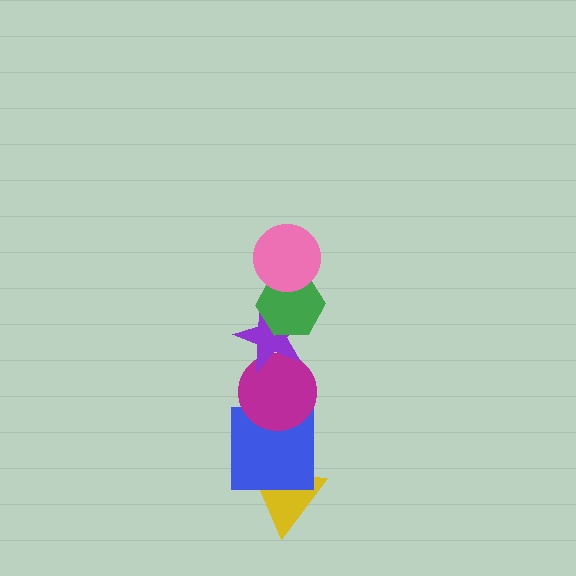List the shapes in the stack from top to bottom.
From top to bottom: the pink circle, the green hexagon, the purple star, the magenta circle, the blue square, the yellow triangle.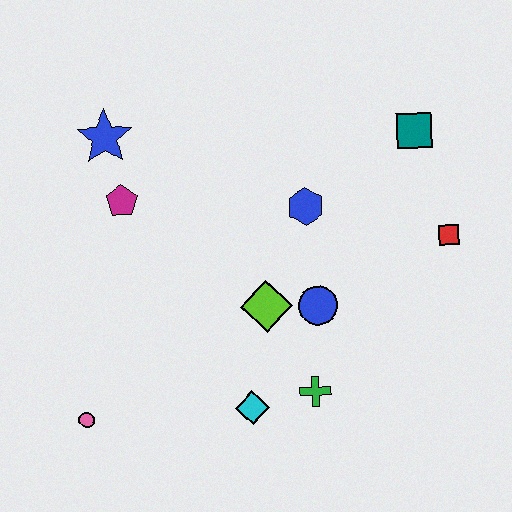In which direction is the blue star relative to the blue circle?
The blue star is to the left of the blue circle.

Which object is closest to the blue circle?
The lime diamond is closest to the blue circle.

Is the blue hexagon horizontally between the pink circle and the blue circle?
Yes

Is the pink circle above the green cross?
No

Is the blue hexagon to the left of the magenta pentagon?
No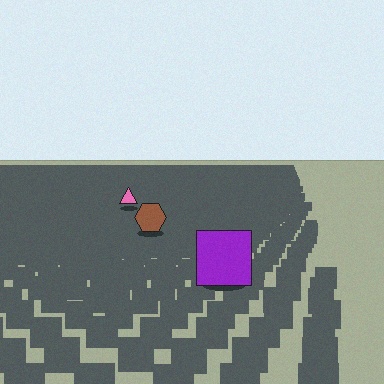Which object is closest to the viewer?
The purple square is closest. The texture marks near it are larger and more spread out.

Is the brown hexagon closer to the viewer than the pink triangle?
Yes. The brown hexagon is closer — you can tell from the texture gradient: the ground texture is coarser near it.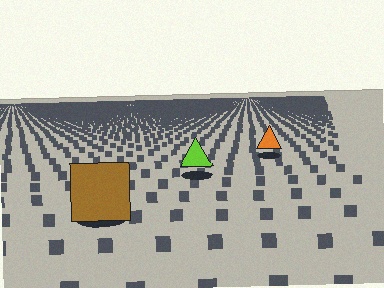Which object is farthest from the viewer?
The orange triangle is farthest from the viewer. It appears smaller and the ground texture around it is denser.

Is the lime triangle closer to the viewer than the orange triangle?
Yes. The lime triangle is closer — you can tell from the texture gradient: the ground texture is coarser near it.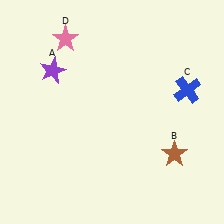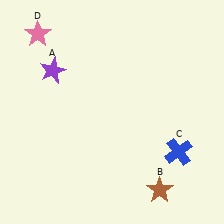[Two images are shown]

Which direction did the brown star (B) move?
The brown star (B) moved down.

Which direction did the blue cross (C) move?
The blue cross (C) moved down.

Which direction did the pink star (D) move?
The pink star (D) moved left.